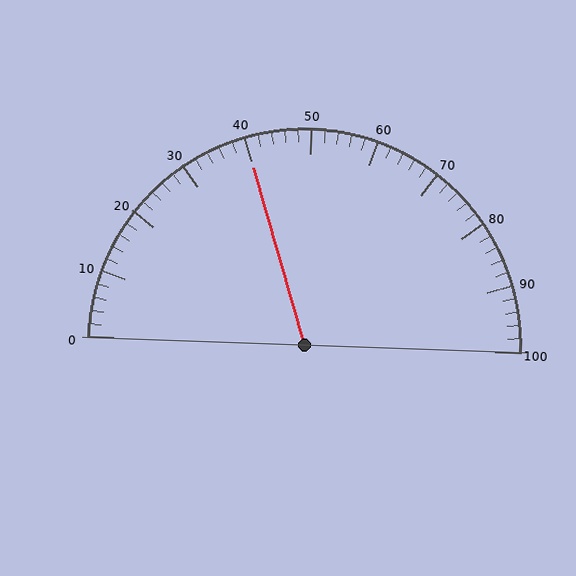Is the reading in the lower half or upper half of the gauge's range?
The reading is in the lower half of the range (0 to 100).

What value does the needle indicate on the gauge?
The needle indicates approximately 40.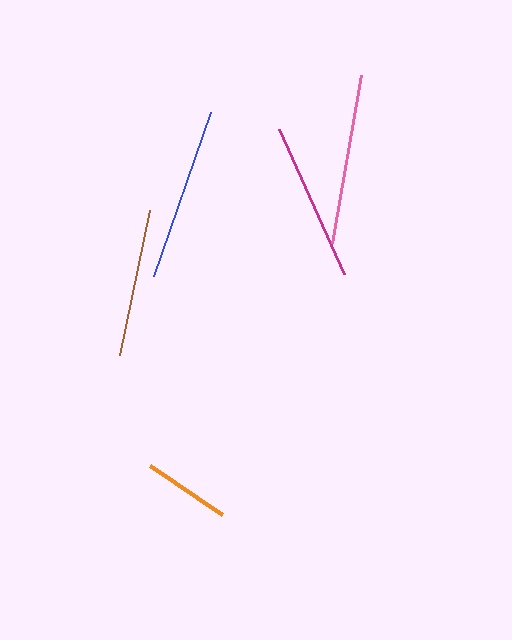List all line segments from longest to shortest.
From longest to shortest: blue, pink, magenta, brown, orange.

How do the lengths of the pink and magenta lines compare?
The pink and magenta lines are approximately the same length.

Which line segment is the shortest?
The orange line is the shortest at approximately 88 pixels.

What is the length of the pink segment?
The pink segment is approximately 171 pixels long.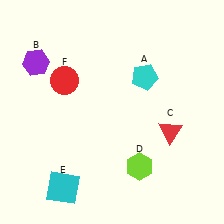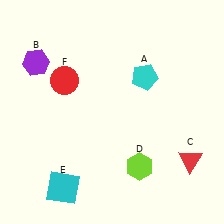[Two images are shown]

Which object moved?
The red triangle (C) moved down.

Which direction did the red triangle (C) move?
The red triangle (C) moved down.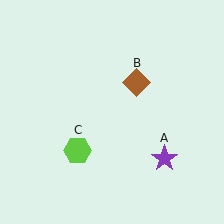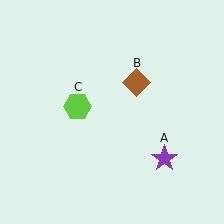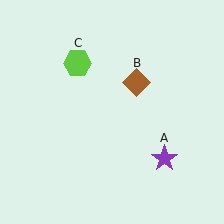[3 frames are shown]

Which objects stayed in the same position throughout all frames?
Purple star (object A) and brown diamond (object B) remained stationary.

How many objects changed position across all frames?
1 object changed position: lime hexagon (object C).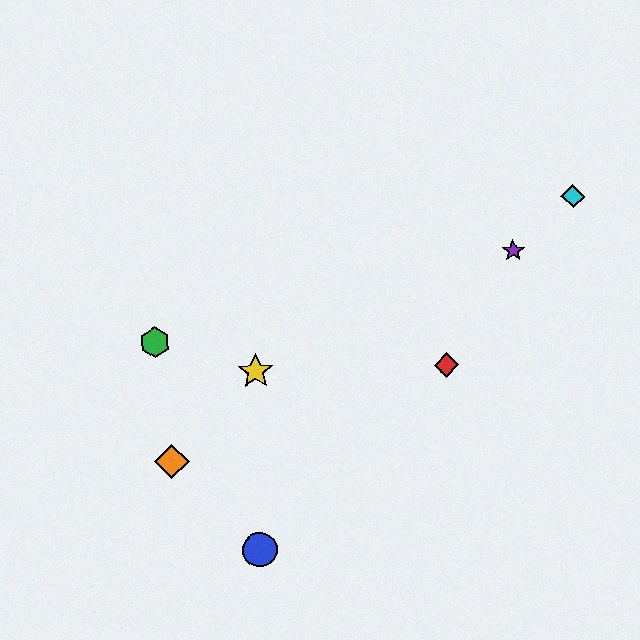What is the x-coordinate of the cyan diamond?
The cyan diamond is at x≈573.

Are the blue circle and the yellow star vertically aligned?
Yes, both are at x≈259.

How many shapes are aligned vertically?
2 shapes (the blue circle, the yellow star) are aligned vertically.